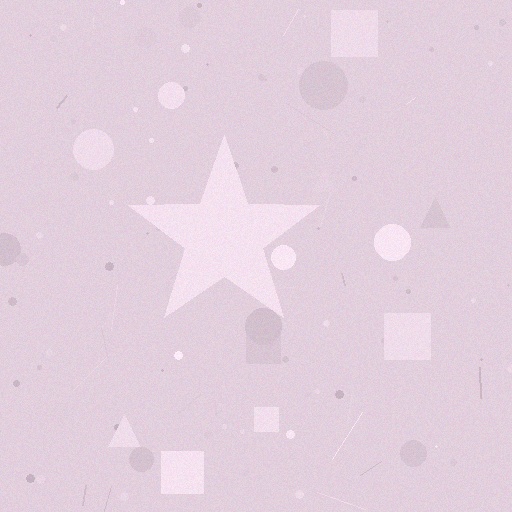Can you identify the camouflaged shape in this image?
The camouflaged shape is a star.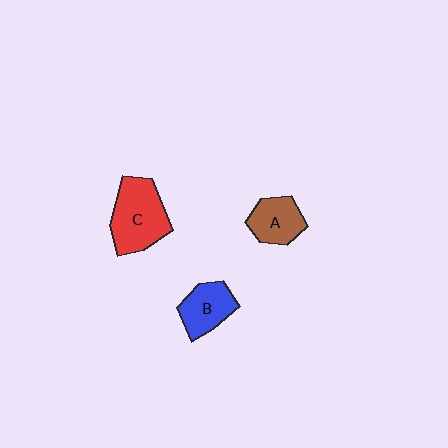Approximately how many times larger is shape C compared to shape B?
Approximately 1.5 times.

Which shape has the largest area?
Shape C (red).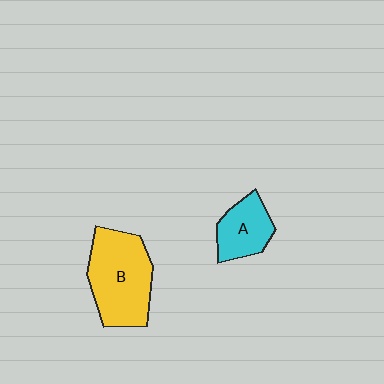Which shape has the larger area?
Shape B (yellow).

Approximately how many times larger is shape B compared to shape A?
Approximately 1.9 times.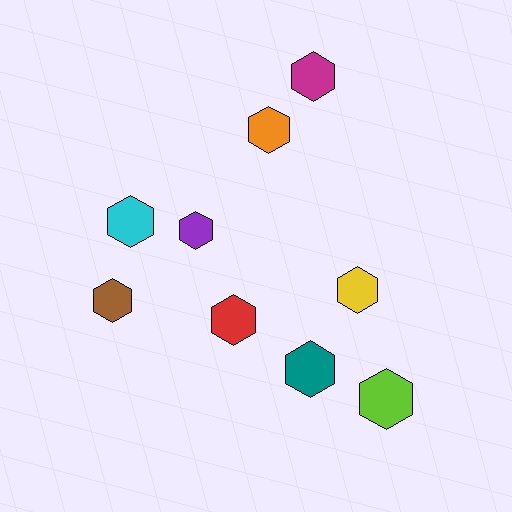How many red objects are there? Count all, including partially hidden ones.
There is 1 red object.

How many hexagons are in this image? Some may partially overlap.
There are 9 hexagons.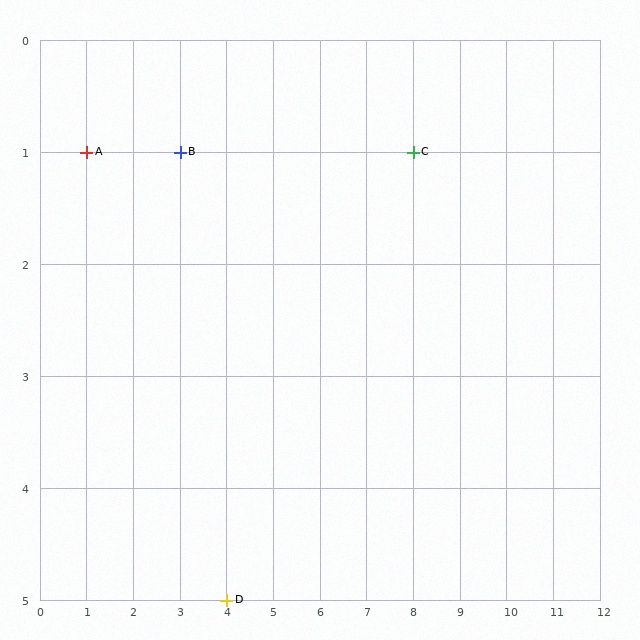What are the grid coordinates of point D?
Point D is at grid coordinates (4, 5).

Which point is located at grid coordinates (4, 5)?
Point D is at (4, 5).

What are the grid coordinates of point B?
Point B is at grid coordinates (3, 1).